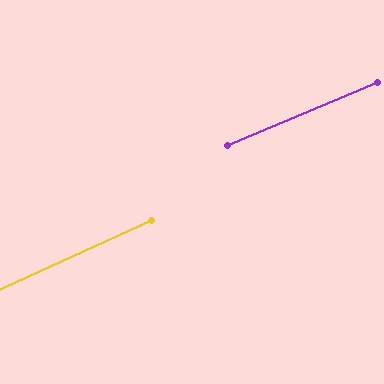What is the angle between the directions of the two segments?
Approximately 2 degrees.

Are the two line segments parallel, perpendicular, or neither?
Parallel — their directions differ by only 1.6°.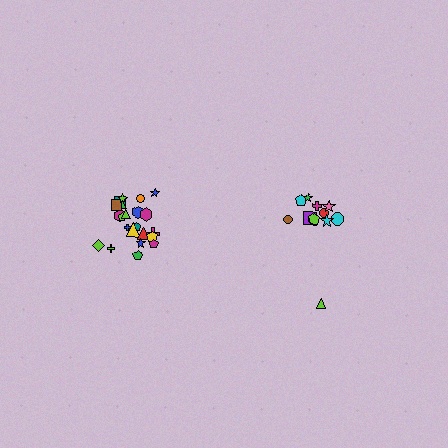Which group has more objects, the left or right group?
The left group.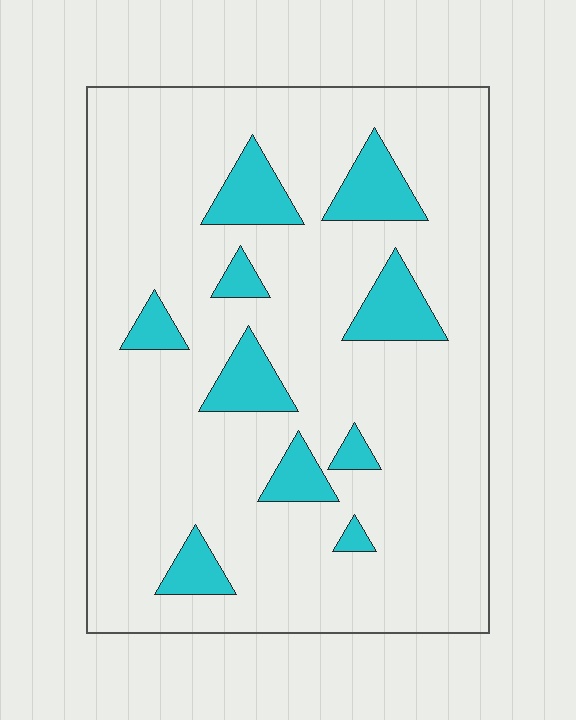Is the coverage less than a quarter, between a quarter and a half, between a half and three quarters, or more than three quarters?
Less than a quarter.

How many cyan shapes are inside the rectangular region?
10.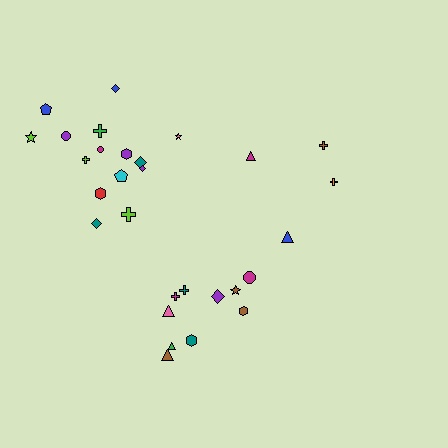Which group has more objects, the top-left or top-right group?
The top-left group.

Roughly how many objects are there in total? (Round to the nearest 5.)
Roughly 30 objects in total.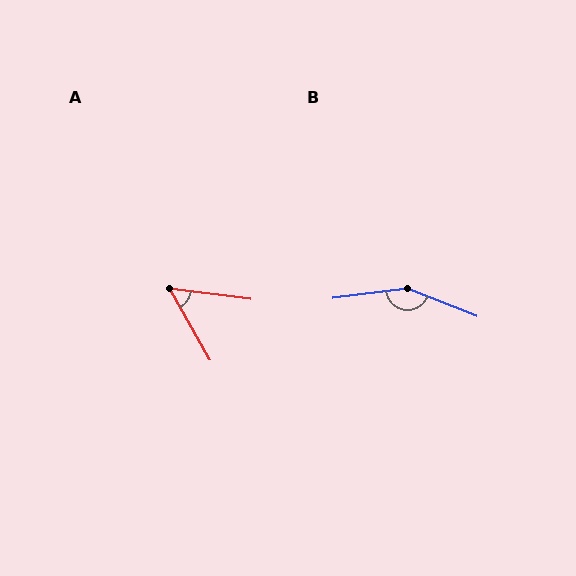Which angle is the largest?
B, at approximately 151 degrees.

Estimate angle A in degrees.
Approximately 53 degrees.